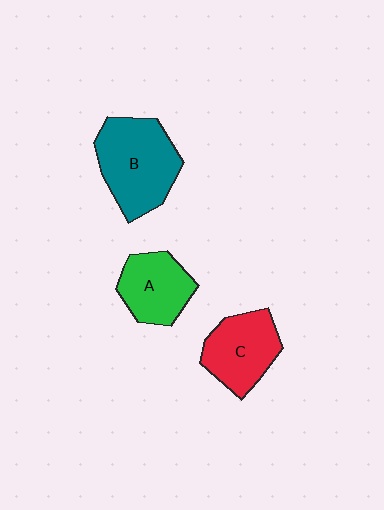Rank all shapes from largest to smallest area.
From largest to smallest: B (teal), C (red), A (green).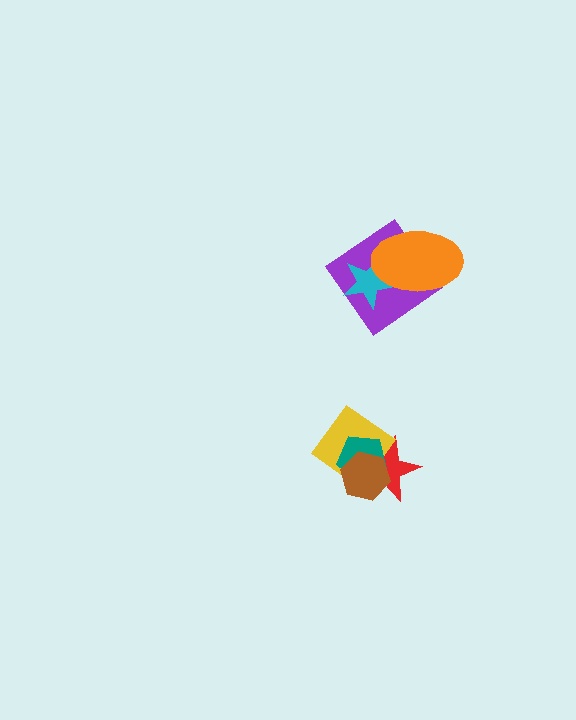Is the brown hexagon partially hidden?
No, no other shape covers it.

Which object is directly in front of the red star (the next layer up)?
The yellow diamond is directly in front of the red star.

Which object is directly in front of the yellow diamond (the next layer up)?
The teal pentagon is directly in front of the yellow diamond.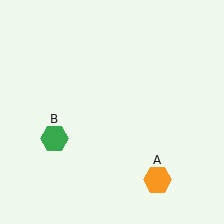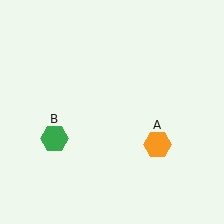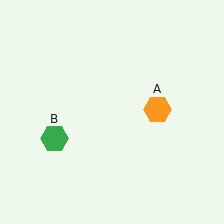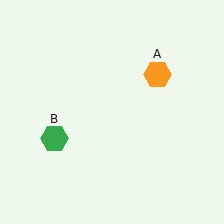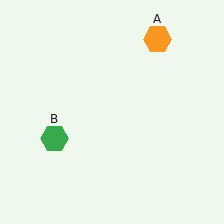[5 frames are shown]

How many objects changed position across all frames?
1 object changed position: orange hexagon (object A).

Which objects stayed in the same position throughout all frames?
Green hexagon (object B) remained stationary.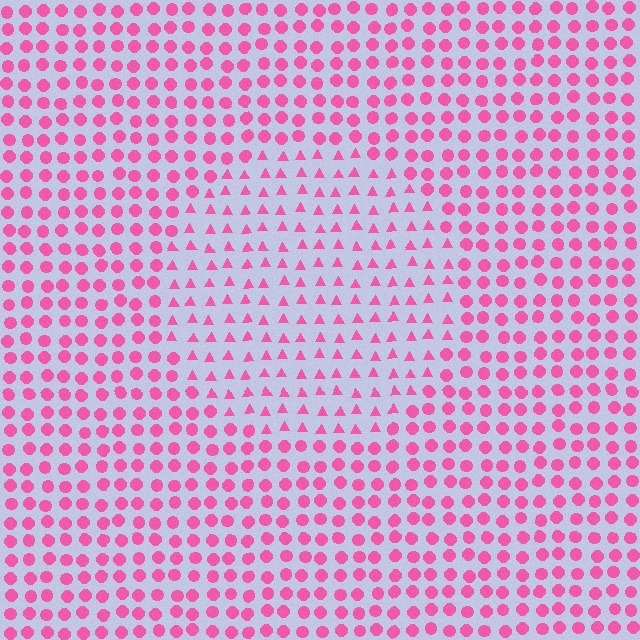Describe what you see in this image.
The image is filled with small pink elements arranged in a uniform grid. A circle-shaped region contains triangles, while the surrounding area contains circles. The boundary is defined purely by the change in element shape.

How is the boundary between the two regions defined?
The boundary is defined by a change in element shape: triangles inside vs. circles outside. All elements share the same color and spacing.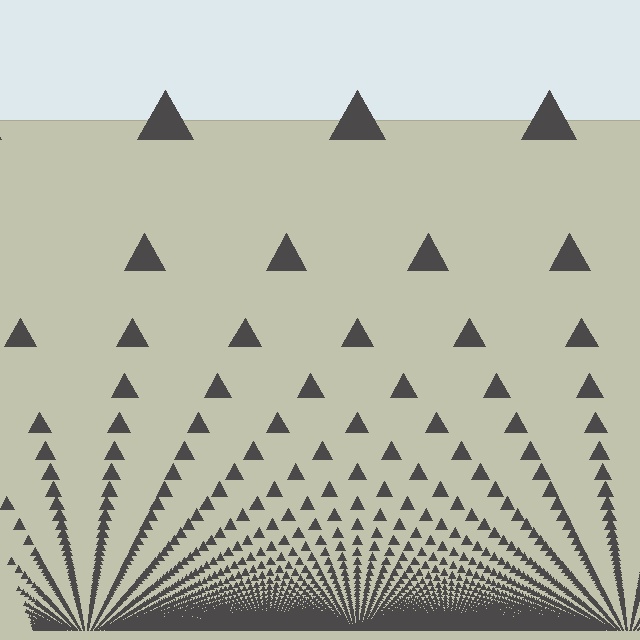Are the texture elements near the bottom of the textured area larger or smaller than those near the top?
Smaller. The gradient is inverted — elements near the bottom are smaller and denser.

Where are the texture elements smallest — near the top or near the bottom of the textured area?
Near the bottom.